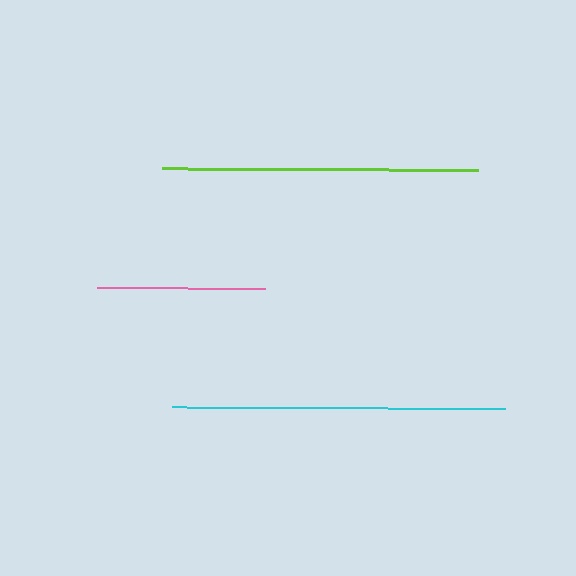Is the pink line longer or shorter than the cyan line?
The cyan line is longer than the pink line.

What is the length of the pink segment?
The pink segment is approximately 168 pixels long.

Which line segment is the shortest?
The pink line is the shortest at approximately 168 pixels.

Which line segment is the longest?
The cyan line is the longest at approximately 333 pixels.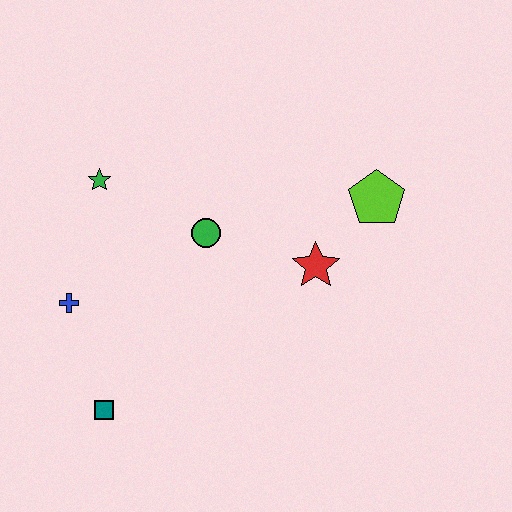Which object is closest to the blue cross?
The teal square is closest to the blue cross.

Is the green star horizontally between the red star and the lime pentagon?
No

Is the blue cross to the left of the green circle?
Yes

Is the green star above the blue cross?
Yes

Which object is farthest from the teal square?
The lime pentagon is farthest from the teal square.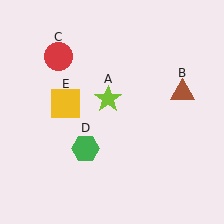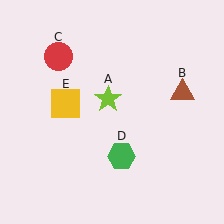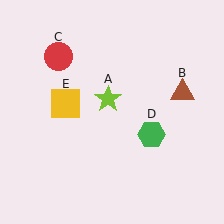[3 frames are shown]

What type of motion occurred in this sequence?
The green hexagon (object D) rotated counterclockwise around the center of the scene.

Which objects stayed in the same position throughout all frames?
Lime star (object A) and brown triangle (object B) and red circle (object C) and yellow square (object E) remained stationary.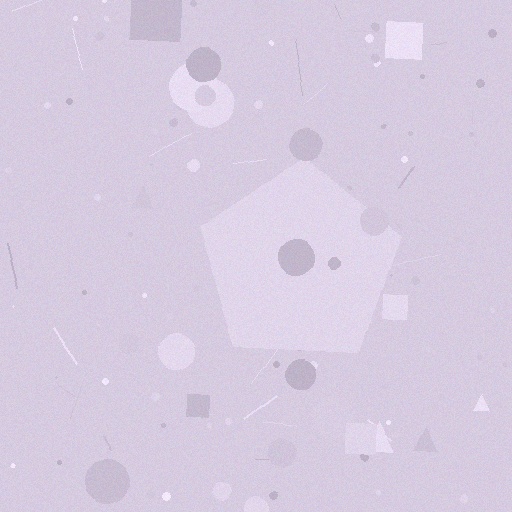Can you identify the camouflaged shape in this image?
The camouflaged shape is a pentagon.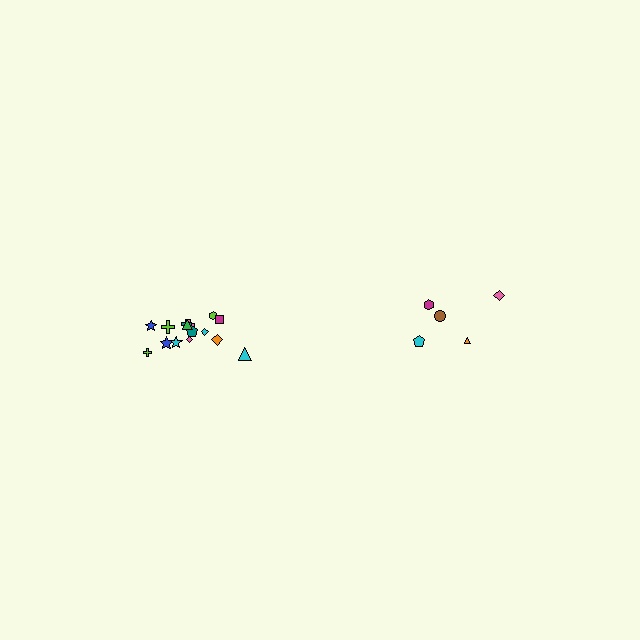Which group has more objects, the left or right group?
The left group.